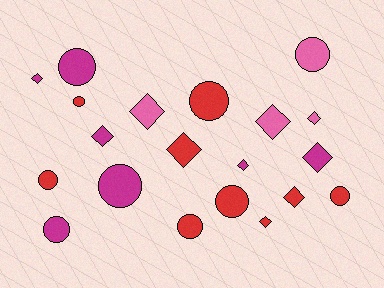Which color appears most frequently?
Red, with 9 objects.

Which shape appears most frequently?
Circle, with 10 objects.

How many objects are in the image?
There are 20 objects.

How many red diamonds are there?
There are 3 red diamonds.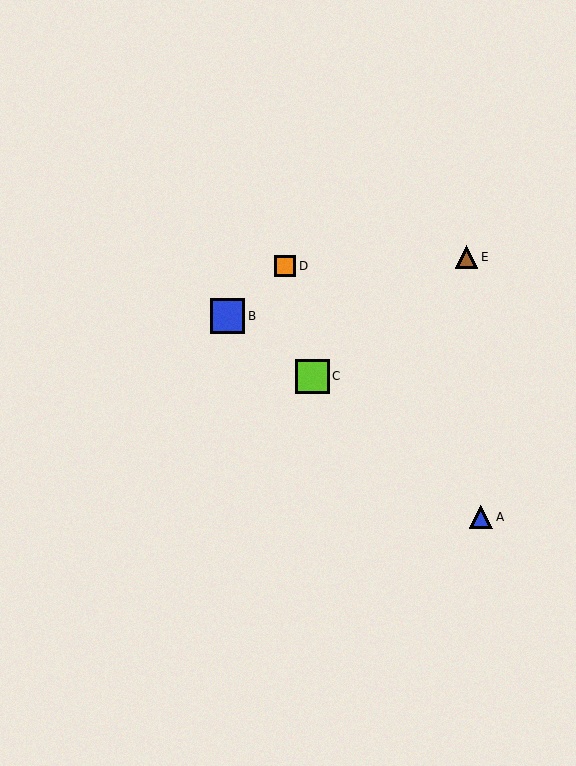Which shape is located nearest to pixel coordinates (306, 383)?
The lime square (labeled C) at (312, 376) is nearest to that location.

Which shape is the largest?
The blue square (labeled B) is the largest.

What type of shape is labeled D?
Shape D is an orange square.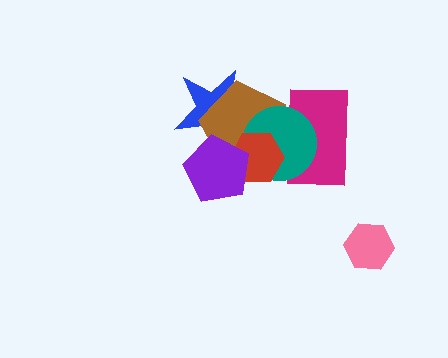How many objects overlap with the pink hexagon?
0 objects overlap with the pink hexagon.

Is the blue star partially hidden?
Yes, it is partially covered by another shape.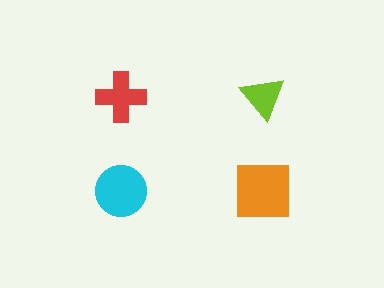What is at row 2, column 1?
A cyan circle.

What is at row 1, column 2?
A lime triangle.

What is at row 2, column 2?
An orange square.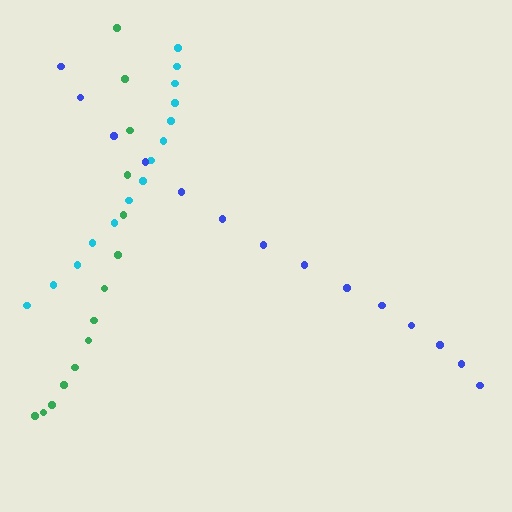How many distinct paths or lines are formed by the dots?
There are 3 distinct paths.